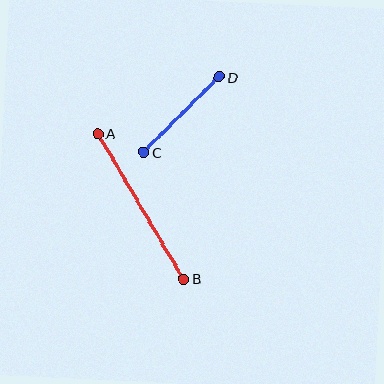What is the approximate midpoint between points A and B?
The midpoint is at approximately (141, 206) pixels.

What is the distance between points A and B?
The distance is approximately 169 pixels.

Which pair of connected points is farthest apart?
Points A and B are farthest apart.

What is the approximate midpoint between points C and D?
The midpoint is at approximately (181, 115) pixels.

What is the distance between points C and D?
The distance is approximately 107 pixels.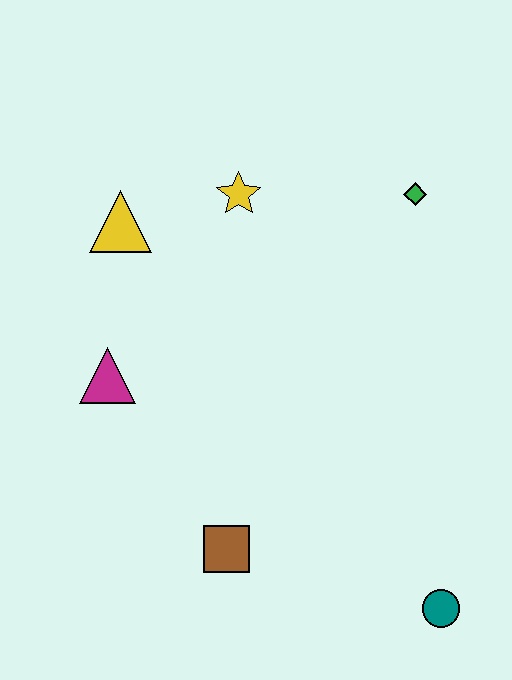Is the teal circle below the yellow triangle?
Yes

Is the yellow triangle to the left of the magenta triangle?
No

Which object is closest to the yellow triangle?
The yellow star is closest to the yellow triangle.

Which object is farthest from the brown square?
The green diamond is farthest from the brown square.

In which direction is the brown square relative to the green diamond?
The brown square is below the green diamond.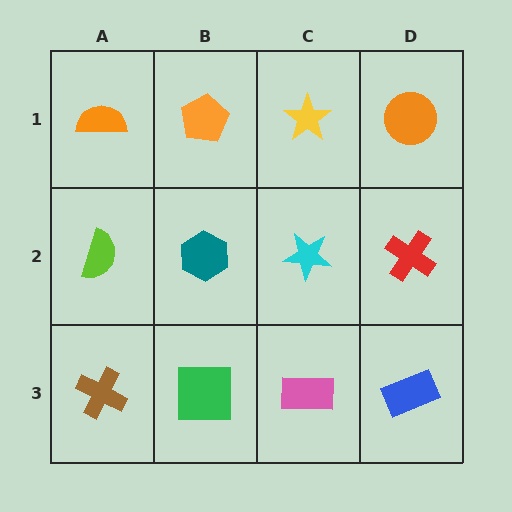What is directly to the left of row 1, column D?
A yellow star.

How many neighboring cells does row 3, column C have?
3.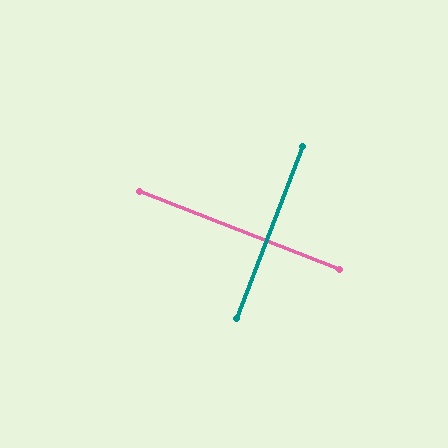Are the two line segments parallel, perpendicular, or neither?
Perpendicular — they meet at approximately 89°.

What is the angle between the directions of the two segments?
Approximately 89 degrees.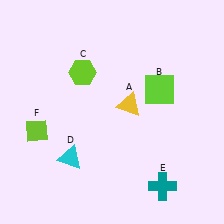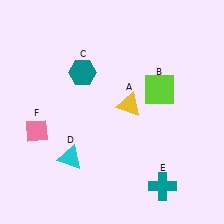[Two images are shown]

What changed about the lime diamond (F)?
In Image 1, F is lime. In Image 2, it changed to pink.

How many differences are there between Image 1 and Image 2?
There are 2 differences between the two images.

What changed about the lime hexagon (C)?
In Image 1, C is lime. In Image 2, it changed to teal.